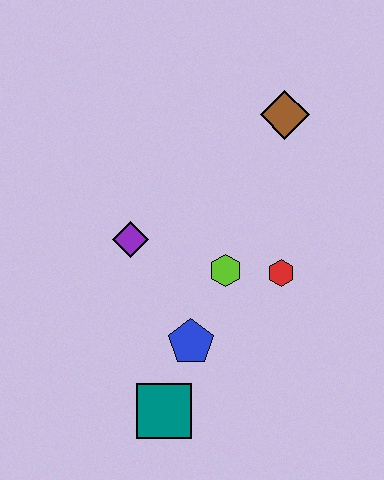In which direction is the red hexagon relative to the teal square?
The red hexagon is above the teal square.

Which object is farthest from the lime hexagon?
The brown diamond is farthest from the lime hexagon.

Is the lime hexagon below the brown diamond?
Yes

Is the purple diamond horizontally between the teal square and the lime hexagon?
No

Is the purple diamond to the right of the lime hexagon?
No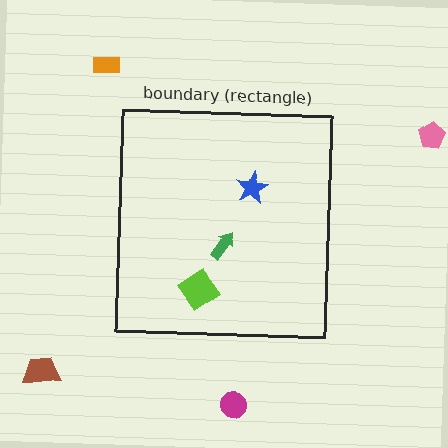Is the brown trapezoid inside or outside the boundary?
Outside.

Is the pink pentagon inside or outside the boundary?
Outside.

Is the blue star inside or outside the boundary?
Inside.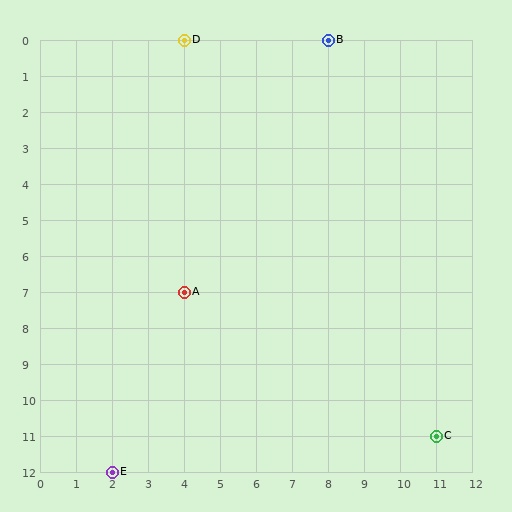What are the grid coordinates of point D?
Point D is at grid coordinates (4, 0).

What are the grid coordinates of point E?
Point E is at grid coordinates (2, 12).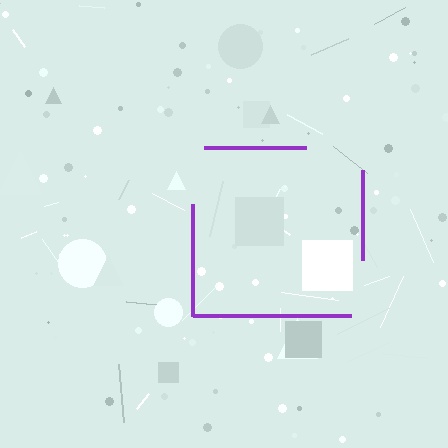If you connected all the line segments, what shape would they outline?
They would outline a square.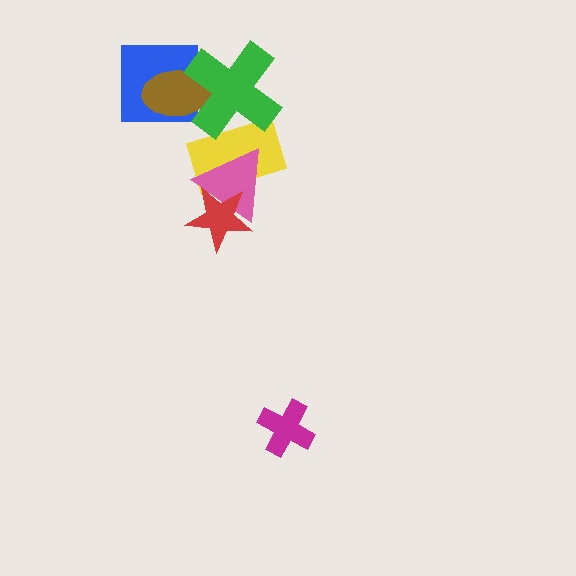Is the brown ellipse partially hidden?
Yes, it is partially covered by another shape.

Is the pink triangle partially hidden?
Yes, it is partially covered by another shape.